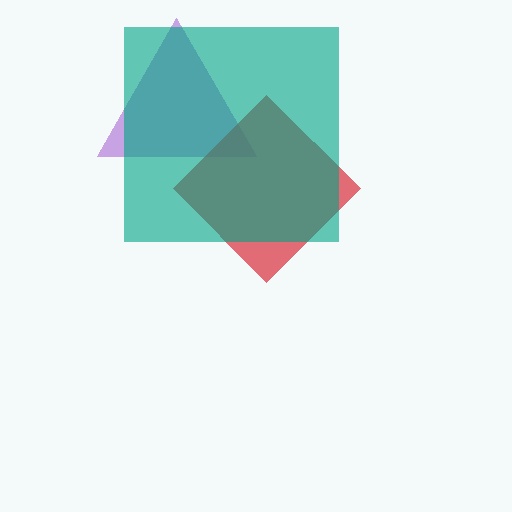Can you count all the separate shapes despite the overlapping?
Yes, there are 3 separate shapes.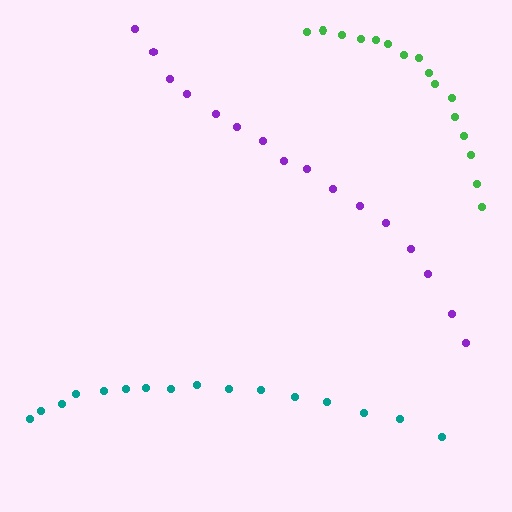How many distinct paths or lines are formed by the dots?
There are 3 distinct paths.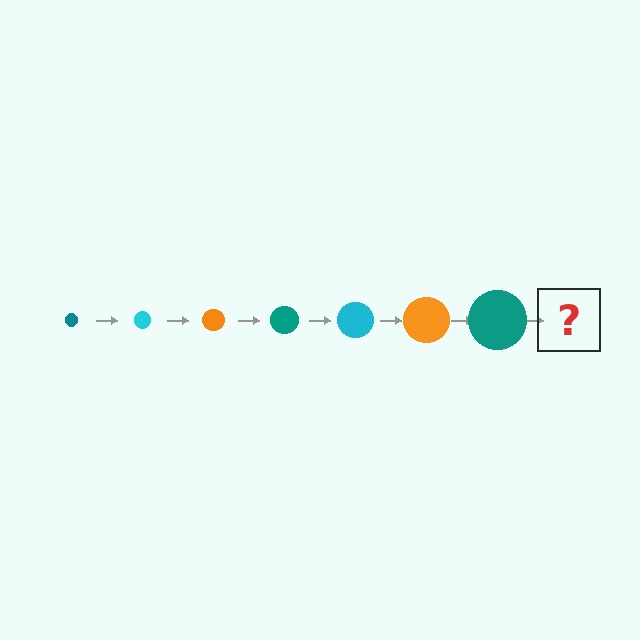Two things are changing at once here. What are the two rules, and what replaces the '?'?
The two rules are that the circle grows larger each step and the color cycles through teal, cyan, and orange. The '?' should be a cyan circle, larger than the previous one.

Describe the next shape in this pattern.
It should be a cyan circle, larger than the previous one.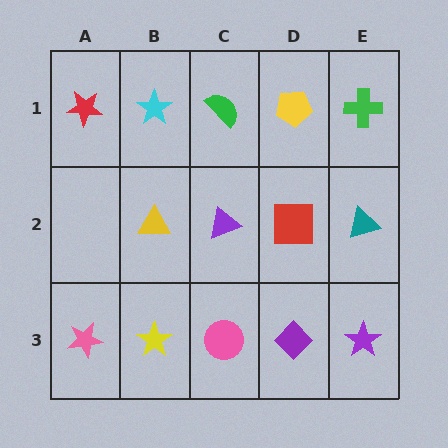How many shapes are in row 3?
5 shapes.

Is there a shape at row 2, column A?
No, that cell is empty.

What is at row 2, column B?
A yellow triangle.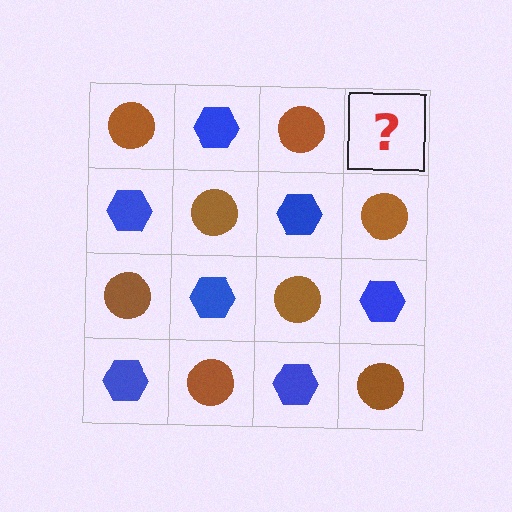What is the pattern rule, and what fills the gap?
The rule is that it alternates brown circle and blue hexagon in a checkerboard pattern. The gap should be filled with a blue hexagon.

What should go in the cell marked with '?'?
The missing cell should contain a blue hexagon.